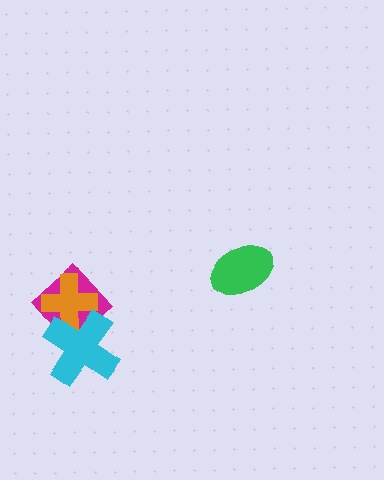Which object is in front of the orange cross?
The cyan cross is in front of the orange cross.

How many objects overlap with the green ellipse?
0 objects overlap with the green ellipse.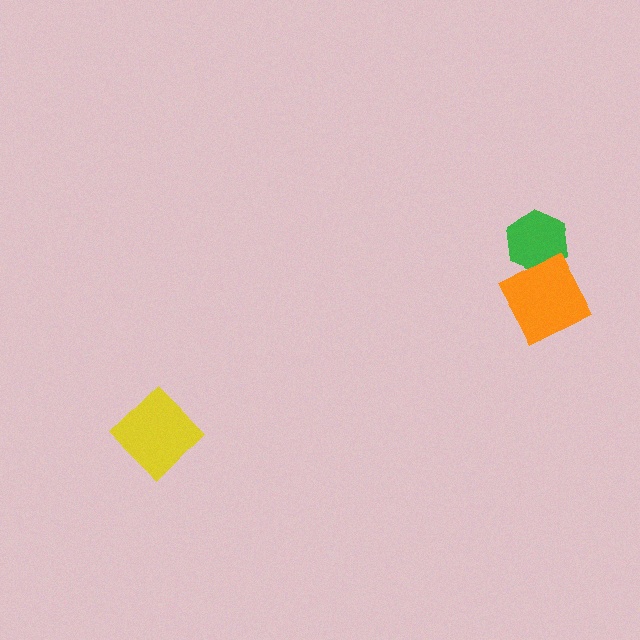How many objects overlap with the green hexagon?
1 object overlaps with the green hexagon.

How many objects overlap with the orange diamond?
1 object overlaps with the orange diamond.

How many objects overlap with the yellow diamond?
0 objects overlap with the yellow diamond.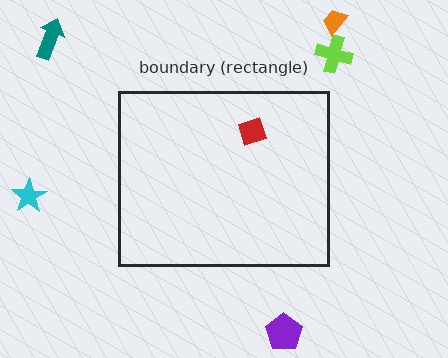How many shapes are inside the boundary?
1 inside, 5 outside.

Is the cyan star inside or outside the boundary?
Outside.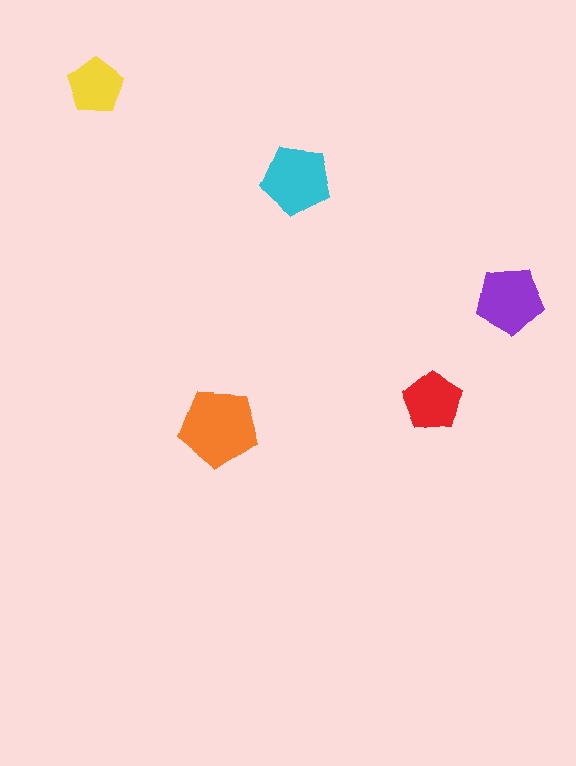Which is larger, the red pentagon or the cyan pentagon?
The cyan one.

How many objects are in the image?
There are 5 objects in the image.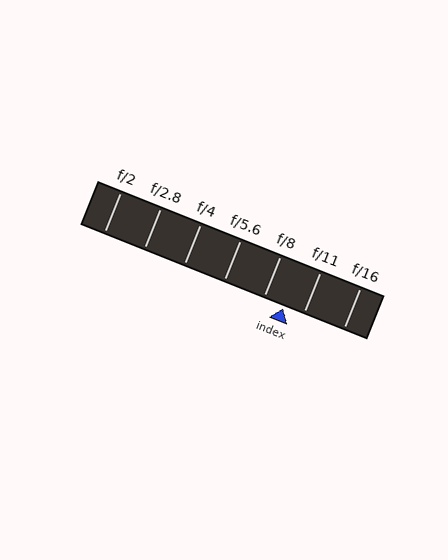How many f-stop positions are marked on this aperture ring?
There are 7 f-stop positions marked.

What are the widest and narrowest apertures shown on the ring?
The widest aperture shown is f/2 and the narrowest is f/16.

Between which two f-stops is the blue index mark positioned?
The index mark is between f/8 and f/11.